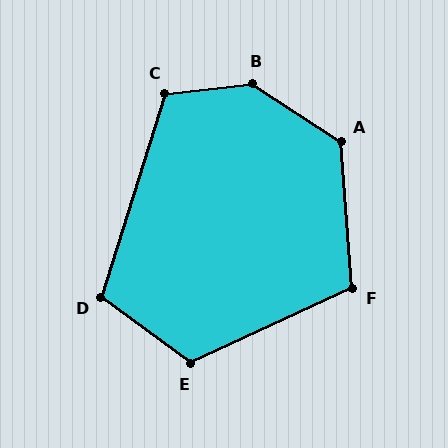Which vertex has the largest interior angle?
B, at approximately 140 degrees.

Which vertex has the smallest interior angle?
D, at approximately 109 degrees.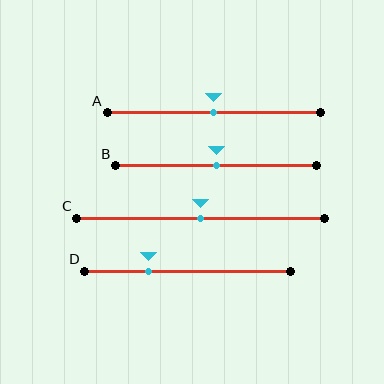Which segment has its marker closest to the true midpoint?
Segment A has its marker closest to the true midpoint.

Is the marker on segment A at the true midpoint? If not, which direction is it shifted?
Yes, the marker on segment A is at the true midpoint.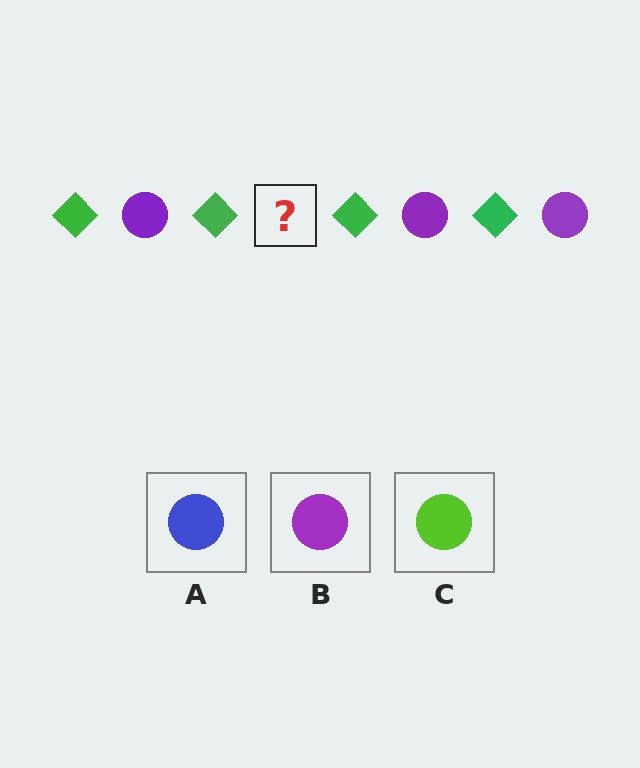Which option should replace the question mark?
Option B.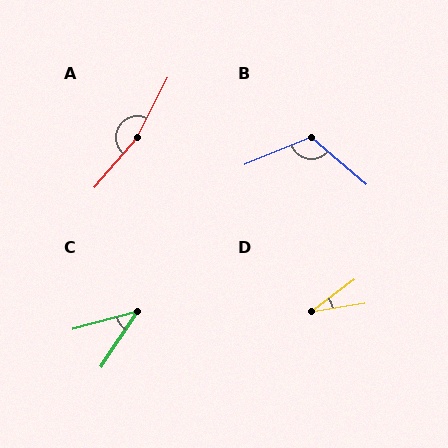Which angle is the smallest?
D, at approximately 28 degrees.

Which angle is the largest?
A, at approximately 166 degrees.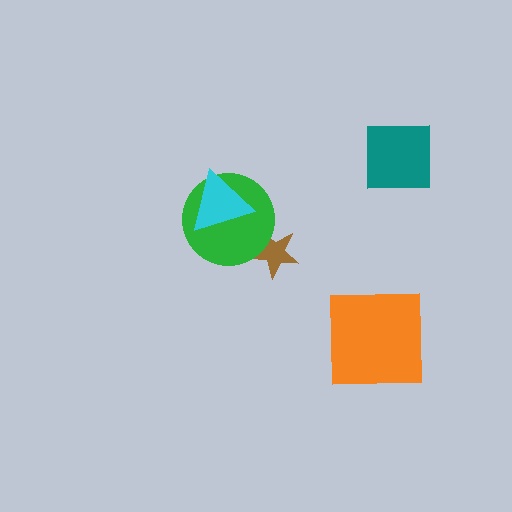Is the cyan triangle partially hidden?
No, no other shape covers it.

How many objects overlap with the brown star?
1 object overlaps with the brown star.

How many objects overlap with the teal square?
0 objects overlap with the teal square.